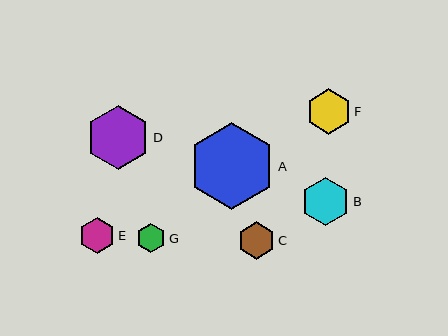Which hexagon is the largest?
Hexagon A is the largest with a size of approximately 87 pixels.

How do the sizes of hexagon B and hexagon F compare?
Hexagon B and hexagon F are approximately the same size.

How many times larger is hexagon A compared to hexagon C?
Hexagon A is approximately 2.3 times the size of hexagon C.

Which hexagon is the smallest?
Hexagon G is the smallest with a size of approximately 29 pixels.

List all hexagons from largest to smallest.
From largest to smallest: A, D, B, F, C, E, G.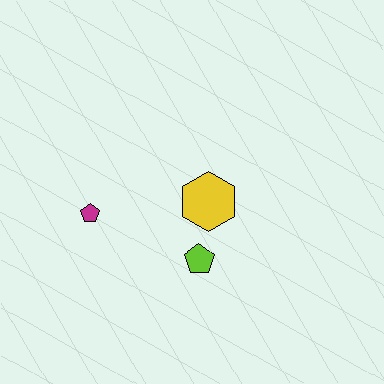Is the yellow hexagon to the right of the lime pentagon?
Yes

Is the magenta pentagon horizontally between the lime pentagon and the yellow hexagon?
No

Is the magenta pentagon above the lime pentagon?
Yes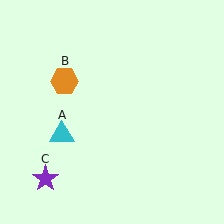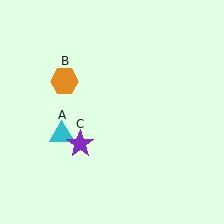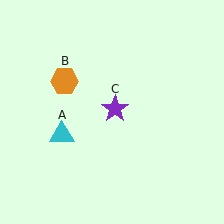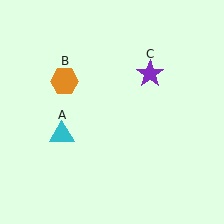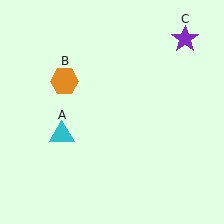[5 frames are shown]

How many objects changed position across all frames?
1 object changed position: purple star (object C).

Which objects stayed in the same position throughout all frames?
Cyan triangle (object A) and orange hexagon (object B) remained stationary.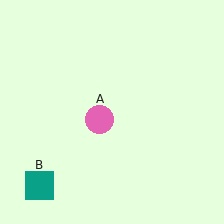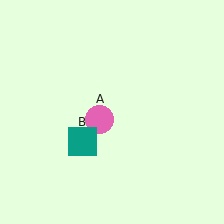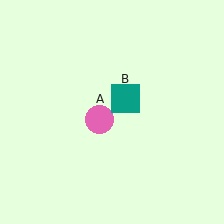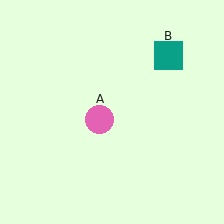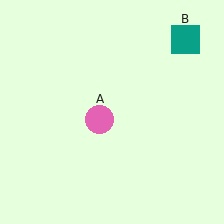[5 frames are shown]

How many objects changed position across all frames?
1 object changed position: teal square (object B).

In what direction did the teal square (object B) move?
The teal square (object B) moved up and to the right.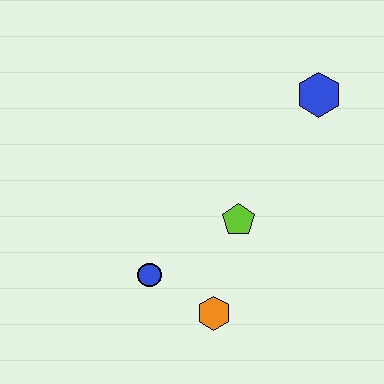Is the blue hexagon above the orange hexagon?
Yes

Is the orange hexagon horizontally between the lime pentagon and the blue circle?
Yes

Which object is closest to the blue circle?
The orange hexagon is closest to the blue circle.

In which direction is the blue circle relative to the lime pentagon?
The blue circle is to the left of the lime pentagon.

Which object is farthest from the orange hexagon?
The blue hexagon is farthest from the orange hexagon.